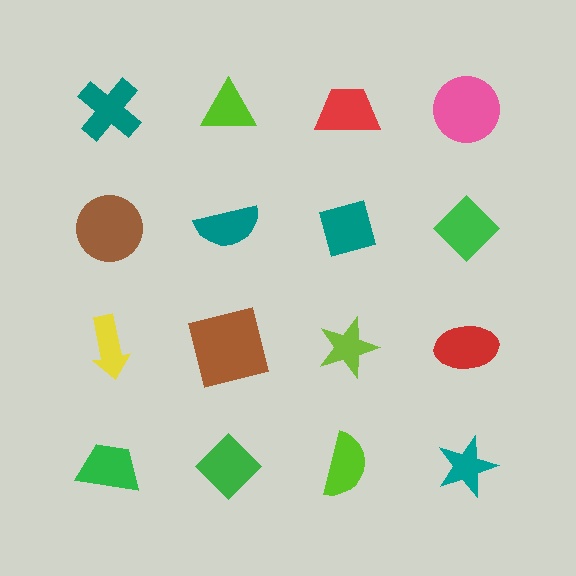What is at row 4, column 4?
A teal star.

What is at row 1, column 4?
A pink circle.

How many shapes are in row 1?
4 shapes.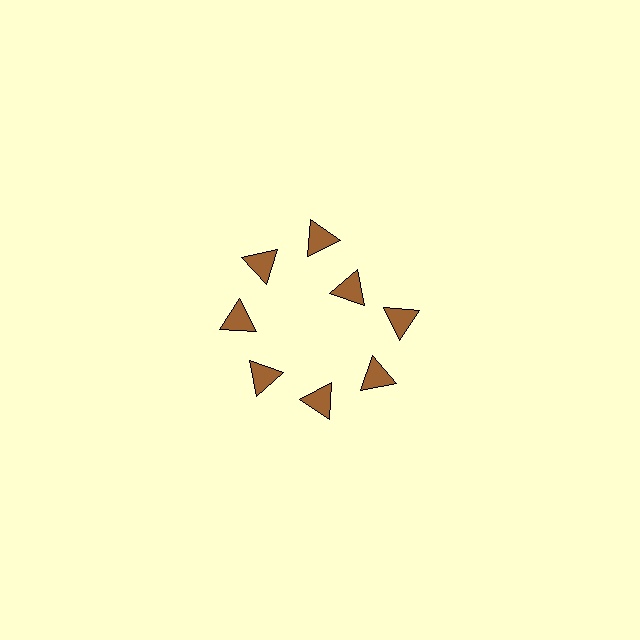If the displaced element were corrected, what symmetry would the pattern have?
It would have 8-fold rotational symmetry — the pattern would map onto itself every 45 degrees.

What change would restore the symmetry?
The symmetry would be restored by moving it outward, back onto the ring so that all 8 triangles sit at equal angles and equal distance from the center.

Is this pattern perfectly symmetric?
No. The 8 brown triangles are arranged in a ring, but one element near the 2 o'clock position is pulled inward toward the center, breaking the 8-fold rotational symmetry.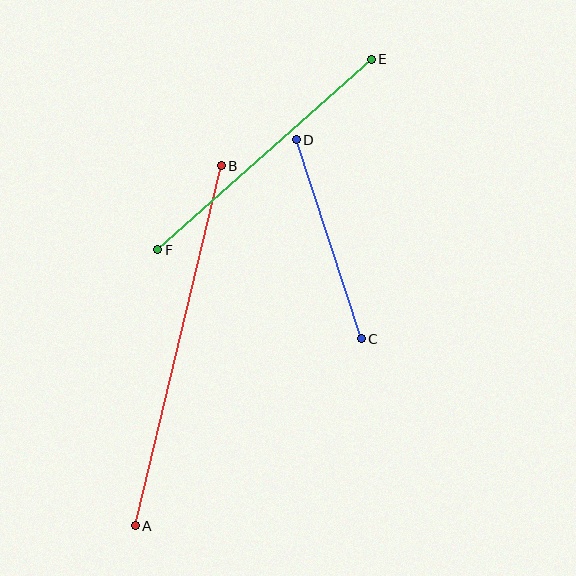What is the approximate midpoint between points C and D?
The midpoint is at approximately (329, 239) pixels.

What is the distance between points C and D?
The distance is approximately 210 pixels.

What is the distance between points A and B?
The distance is approximately 370 pixels.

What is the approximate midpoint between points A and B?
The midpoint is at approximately (178, 346) pixels.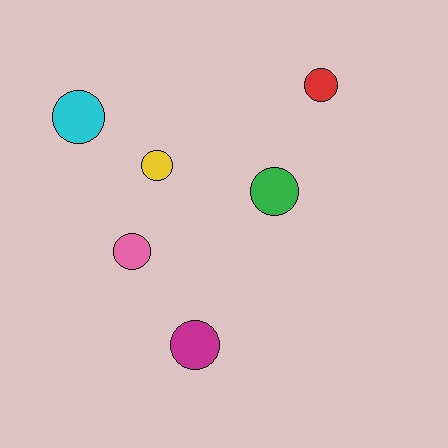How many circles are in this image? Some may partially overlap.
There are 6 circles.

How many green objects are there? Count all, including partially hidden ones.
There is 1 green object.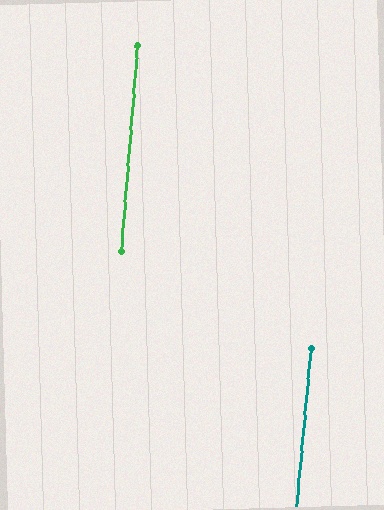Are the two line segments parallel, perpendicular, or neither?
Parallel — their directions differ by only 0.6°.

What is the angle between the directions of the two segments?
Approximately 1 degree.